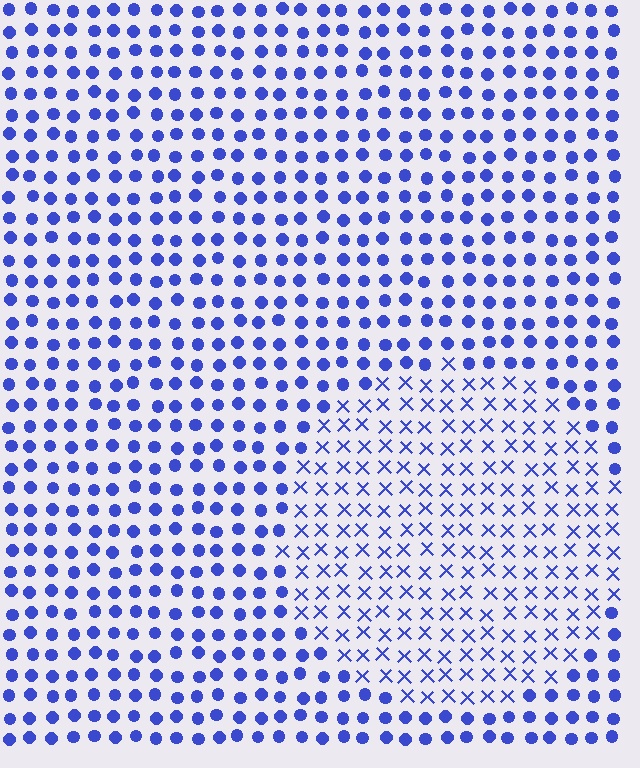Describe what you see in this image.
The image is filled with small blue elements arranged in a uniform grid. A circle-shaped region contains X marks, while the surrounding area contains circles. The boundary is defined purely by the change in element shape.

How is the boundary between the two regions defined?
The boundary is defined by a change in element shape: X marks inside vs. circles outside. All elements share the same color and spacing.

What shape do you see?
I see a circle.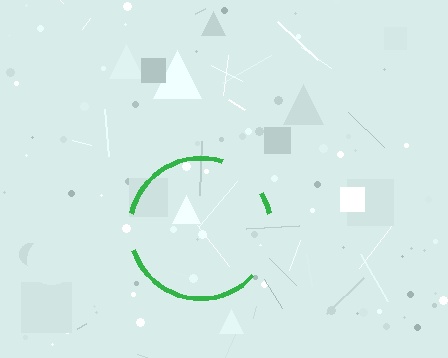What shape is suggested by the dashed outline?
The dashed outline suggests a circle.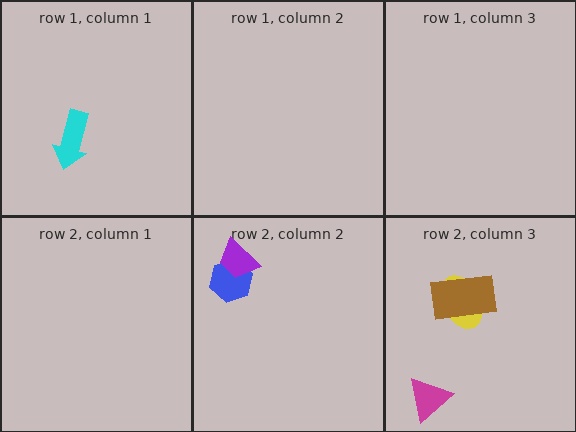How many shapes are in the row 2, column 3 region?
3.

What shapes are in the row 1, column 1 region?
The cyan arrow.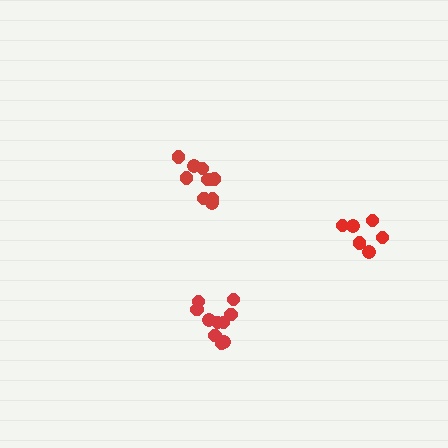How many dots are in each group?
Group 1: 6 dots, Group 2: 10 dots, Group 3: 10 dots (26 total).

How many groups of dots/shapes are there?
There are 3 groups.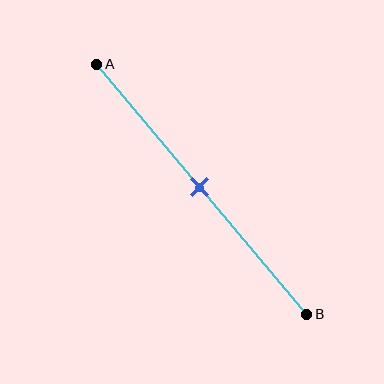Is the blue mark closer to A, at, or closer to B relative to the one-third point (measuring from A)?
The blue mark is closer to point B than the one-third point of segment AB.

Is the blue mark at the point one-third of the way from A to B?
No, the mark is at about 50% from A, not at the 33% one-third point.